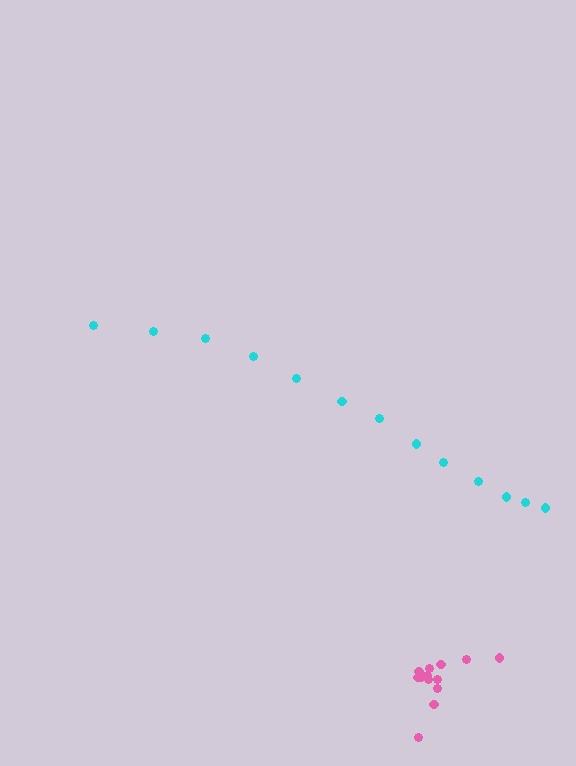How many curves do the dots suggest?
There are 2 distinct paths.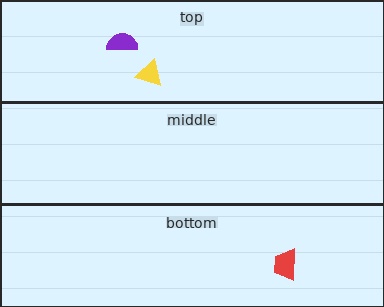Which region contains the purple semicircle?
The top region.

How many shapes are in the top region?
2.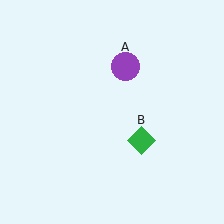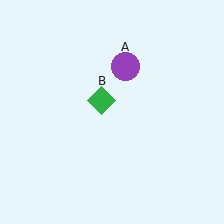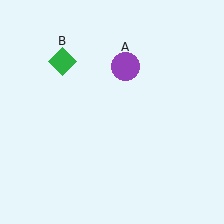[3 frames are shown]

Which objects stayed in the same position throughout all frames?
Purple circle (object A) remained stationary.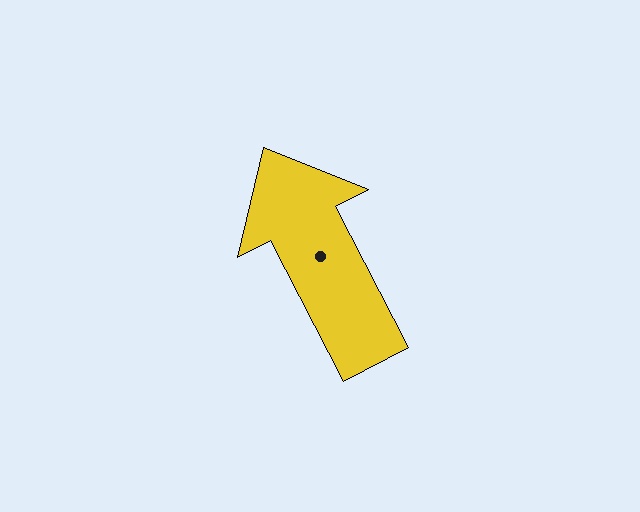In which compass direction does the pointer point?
Northwest.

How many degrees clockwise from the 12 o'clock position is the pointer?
Approximately 333 degrees.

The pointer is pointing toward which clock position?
Roughly 11 o'clock.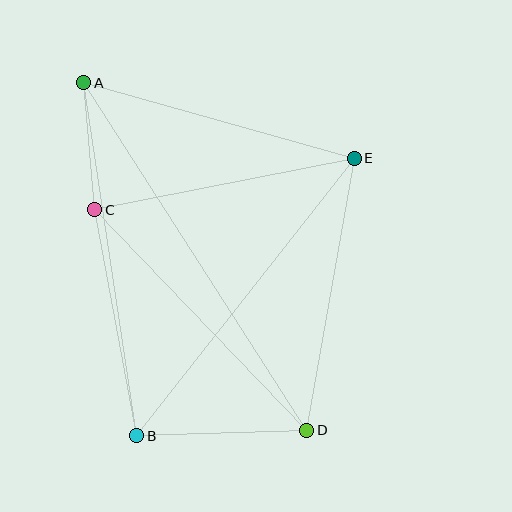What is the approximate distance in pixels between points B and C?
The distance between B and C is approximately 230 pixels.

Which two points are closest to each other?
Points A and C are closest to each other.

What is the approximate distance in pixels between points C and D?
The distance between C and D is approximately 306 pixels.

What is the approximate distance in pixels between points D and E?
The distance between D and E is approximately 276 pixels.